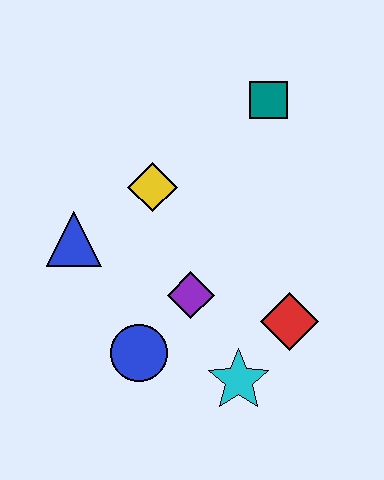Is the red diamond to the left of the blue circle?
No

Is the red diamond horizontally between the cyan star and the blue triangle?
No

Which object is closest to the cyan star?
The red diamond is closest to the cyan star.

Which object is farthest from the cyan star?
The teal square is farthest from the cyan star.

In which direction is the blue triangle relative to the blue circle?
The blue triangle is above the blue circle.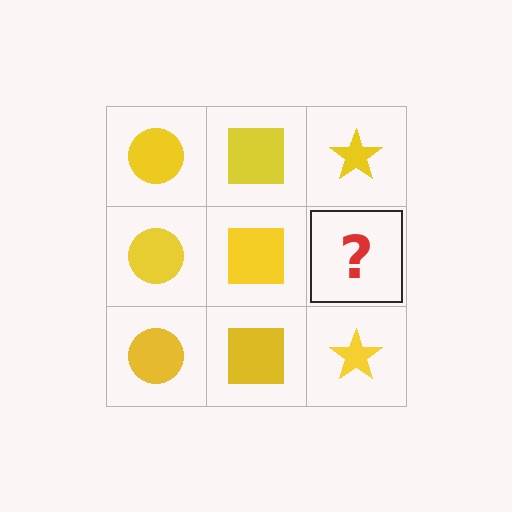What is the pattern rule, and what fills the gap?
The rule is that each column has a consistent shape. The gap should be filled with a yellow star.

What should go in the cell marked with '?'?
The missing cell should contain a yellow star.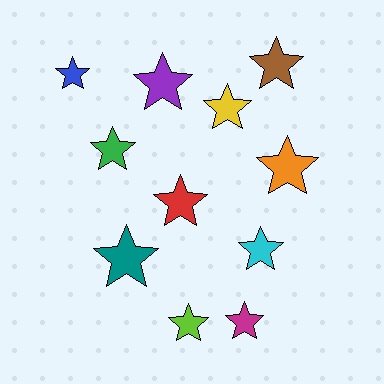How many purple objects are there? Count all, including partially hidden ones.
There is 1 purple object.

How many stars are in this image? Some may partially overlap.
There are 11 stars.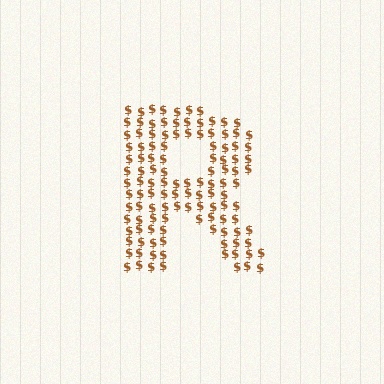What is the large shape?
The large shape is the letter R.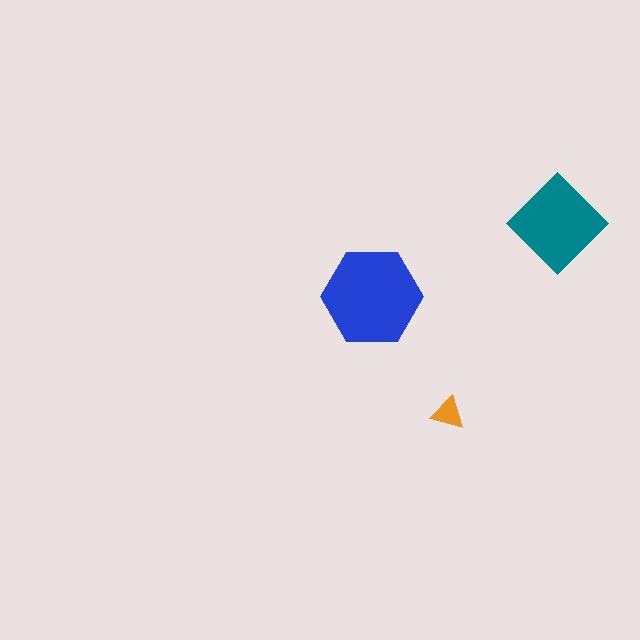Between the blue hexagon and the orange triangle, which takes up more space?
The blue hexagon.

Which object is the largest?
The blue hexagon.